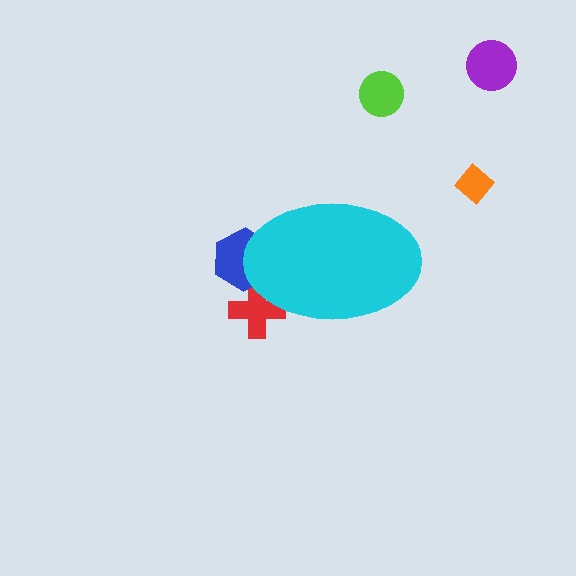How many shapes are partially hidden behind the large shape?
2 shapes are partially hidden.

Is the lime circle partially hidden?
No, the lime circle is fully visible.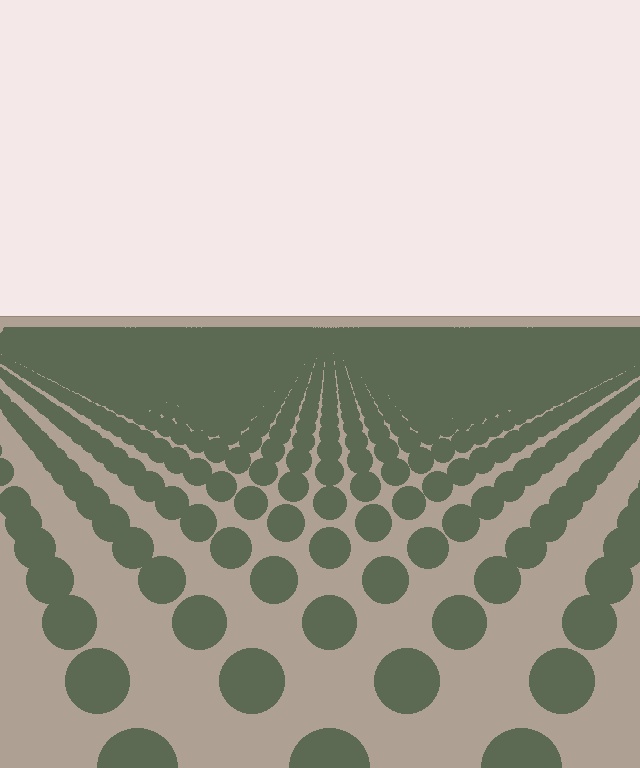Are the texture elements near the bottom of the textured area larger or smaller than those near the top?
Larger. Near the bottom, elements are closer to the viewer and appear at a bigger on-screen size.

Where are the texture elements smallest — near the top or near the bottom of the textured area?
Near the top.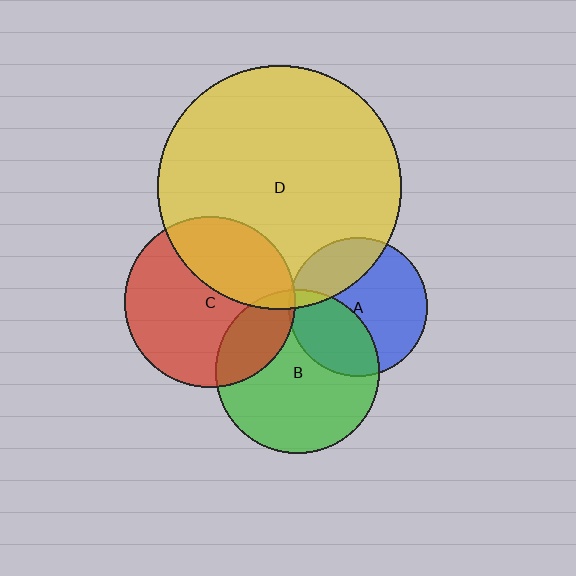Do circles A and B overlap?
Yes.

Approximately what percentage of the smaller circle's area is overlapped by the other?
Approximately 35%.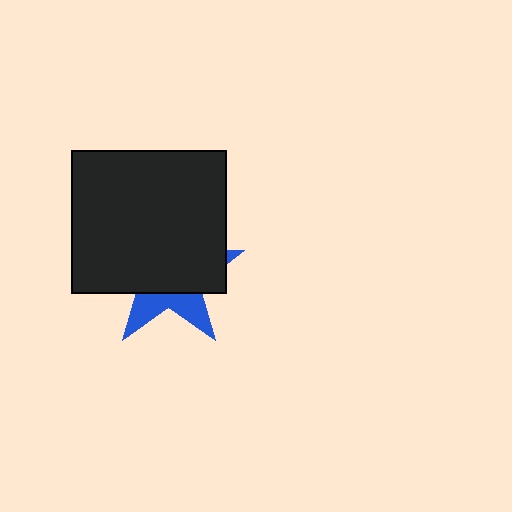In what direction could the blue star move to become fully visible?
The blue star could move down. That would shift it out from behind the black rectangle entirely.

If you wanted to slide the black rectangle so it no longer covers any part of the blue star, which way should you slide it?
Slide it up — that is the most direct way to separate the two shapes.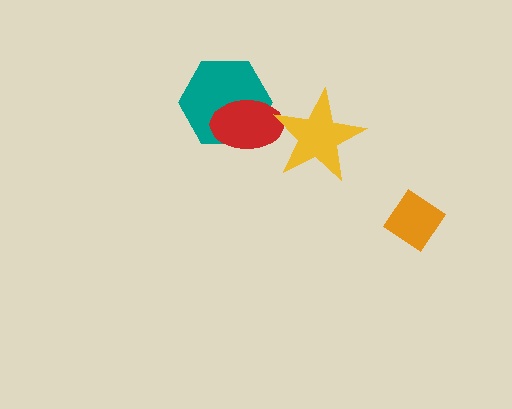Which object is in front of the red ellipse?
The yellow star is in front of the red ellipse.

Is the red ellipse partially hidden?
Yes, it is partially covered by another shape.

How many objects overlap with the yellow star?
1 object overlaps with the yellow star.